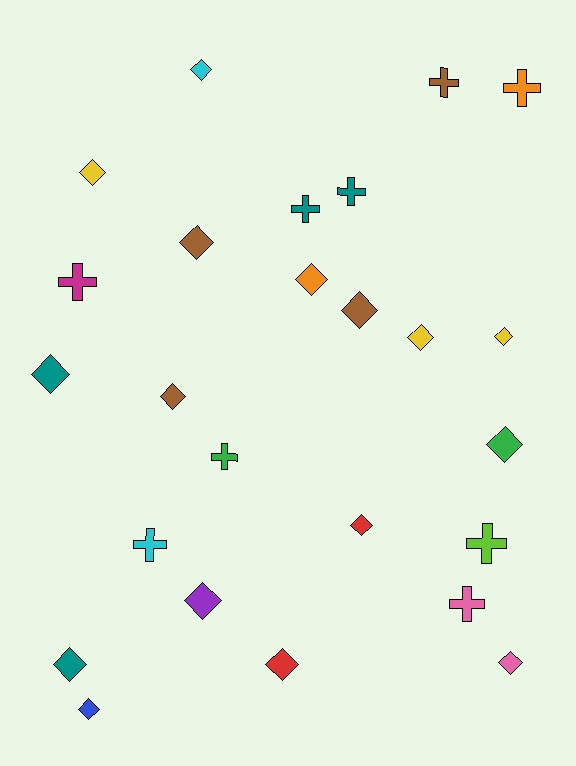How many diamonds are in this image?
There are 16 diamonds.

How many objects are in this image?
There are 25 objects.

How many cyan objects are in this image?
There are 2 cyan objects.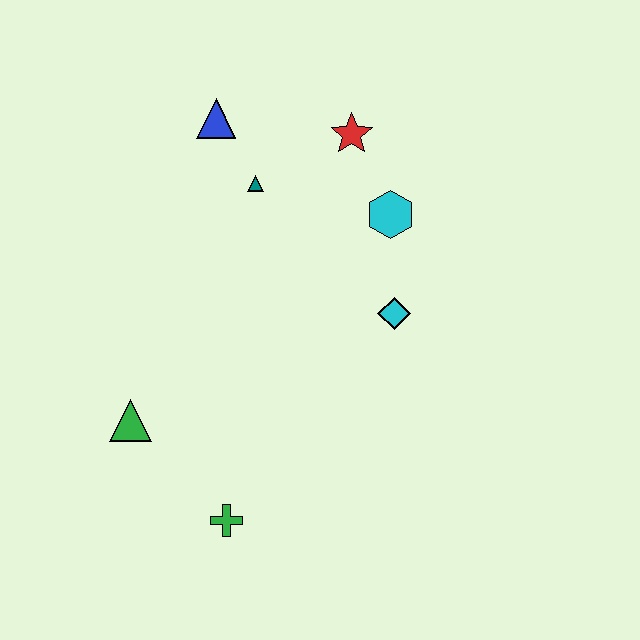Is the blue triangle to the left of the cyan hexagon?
Yes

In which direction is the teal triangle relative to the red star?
The teal triangle is to the left of the red star.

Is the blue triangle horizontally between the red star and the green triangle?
Yes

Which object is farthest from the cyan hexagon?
The green cross is farthest from the cyan hexagon.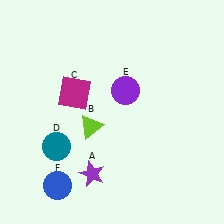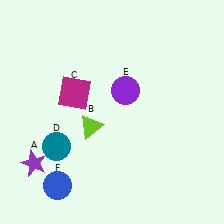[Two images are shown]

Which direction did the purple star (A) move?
The purple star (A) moved left.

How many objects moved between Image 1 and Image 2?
1 object moved between the two images.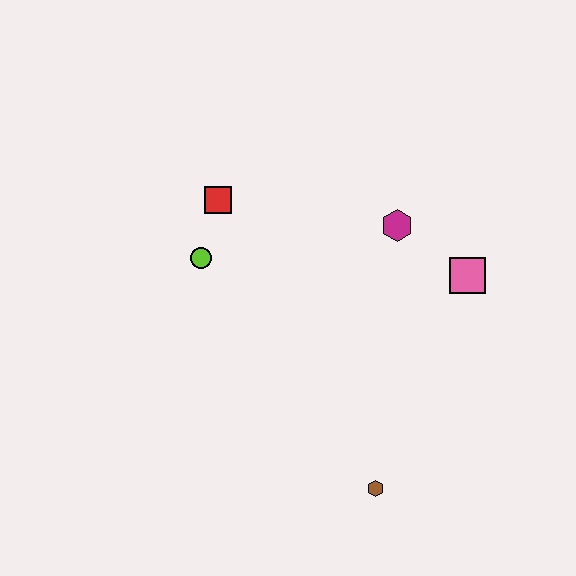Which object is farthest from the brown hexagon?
The red square is farthest from the brown hexagon.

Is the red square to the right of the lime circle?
Yes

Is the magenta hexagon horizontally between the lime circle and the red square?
No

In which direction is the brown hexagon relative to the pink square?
The brown hexagon is below the pink square.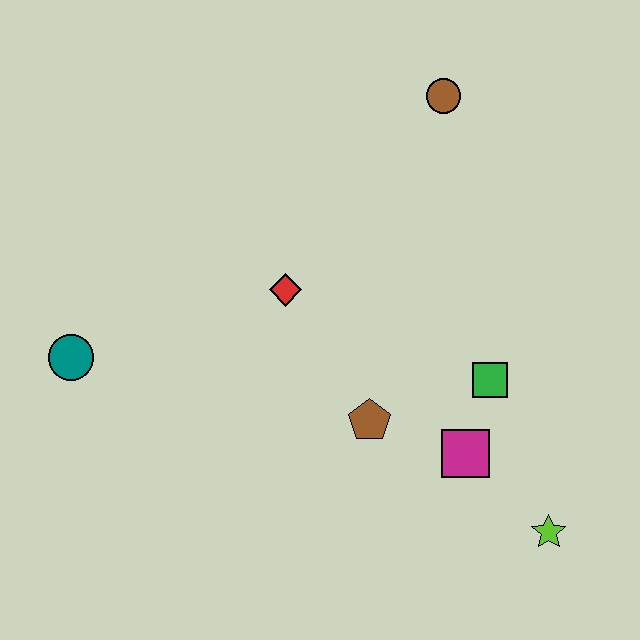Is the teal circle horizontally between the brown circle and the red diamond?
No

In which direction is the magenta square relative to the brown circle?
The magenta square is below the brown circle.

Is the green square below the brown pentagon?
No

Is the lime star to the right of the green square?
Yes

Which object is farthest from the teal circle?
The lime star is farthest from the teal circle.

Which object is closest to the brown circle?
The red diamond is closest to the brown circle.